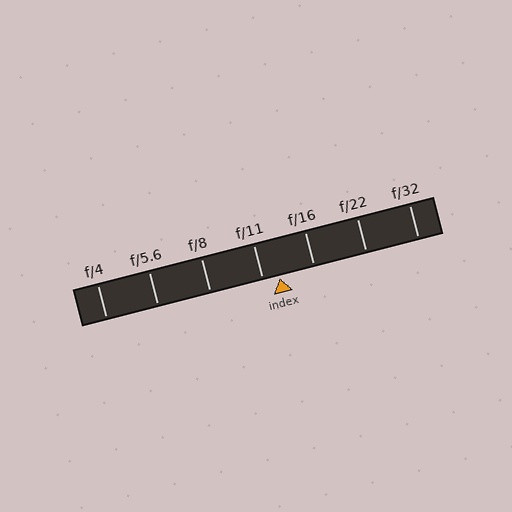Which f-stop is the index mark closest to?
The index mark is closest to f/11.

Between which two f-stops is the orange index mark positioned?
The index mark is between f/11 and f/16.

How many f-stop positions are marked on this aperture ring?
There are 7 f-stop positions marked.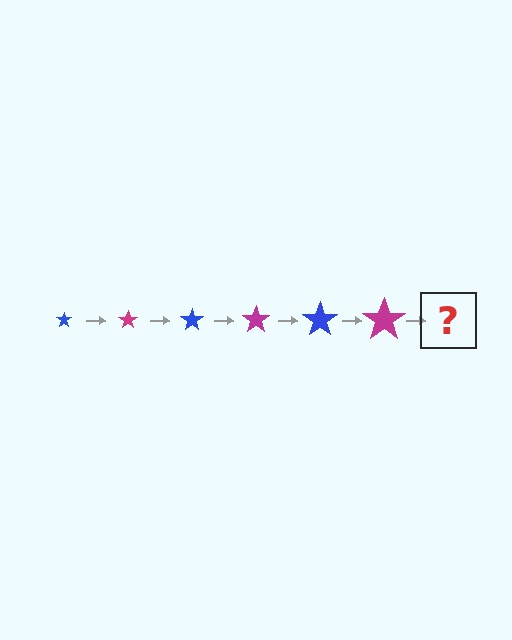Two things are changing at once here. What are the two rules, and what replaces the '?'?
The two rules are that the star grows larger each step and the color cycles through blue and magenta. The '?' should be a blue star, larger than the previous one.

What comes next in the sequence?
The next element should be a blue star, larger than the previous one.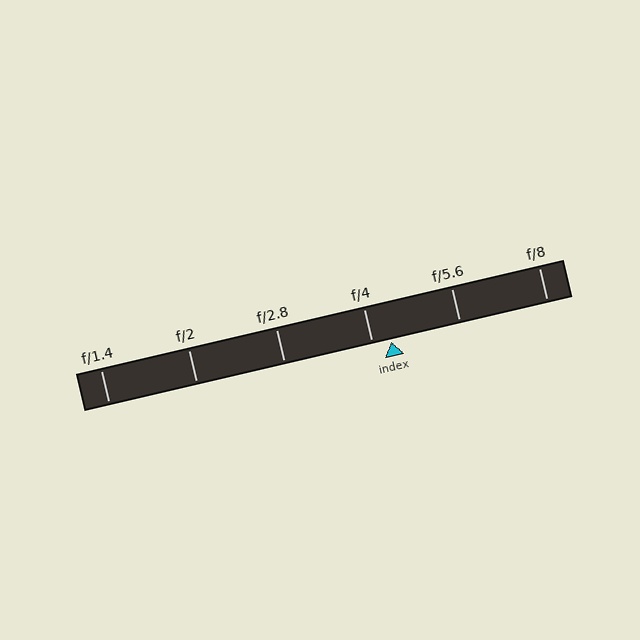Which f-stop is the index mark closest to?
The index mark is closest to f/4.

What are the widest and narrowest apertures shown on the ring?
The widest aperture shown is f/1.4 and the narrowest is f/8.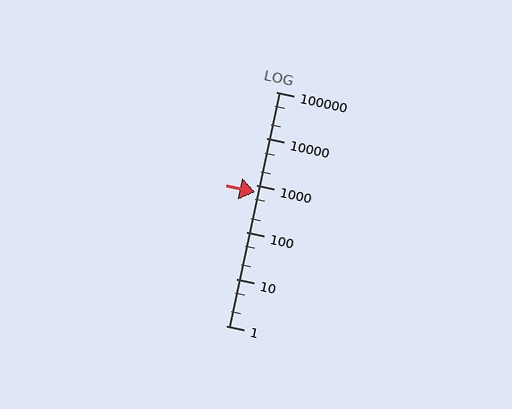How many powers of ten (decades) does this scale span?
The scale spans 5 decades, from 1 to 100000.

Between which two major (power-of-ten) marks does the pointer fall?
The pointer is between 100 and 1000.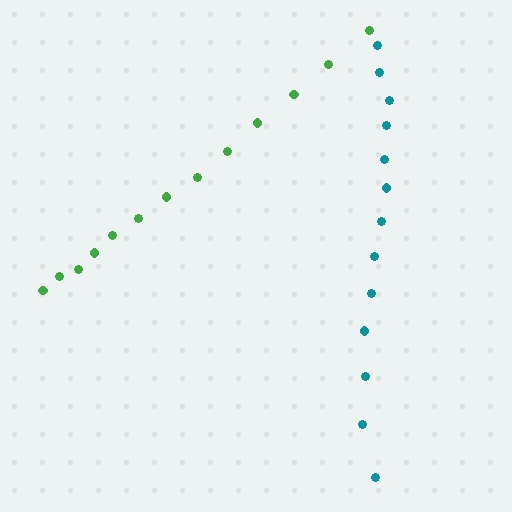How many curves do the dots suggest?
There are 2 distinct paths.